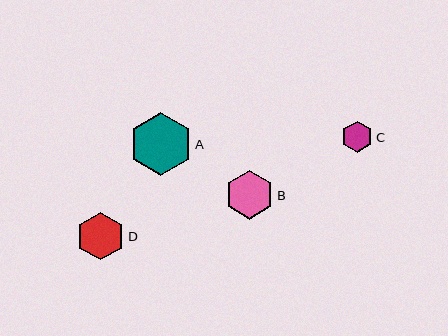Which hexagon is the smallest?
Hexagon C is the smallest with a size of approximately 31 pixels.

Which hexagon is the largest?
Hexagon A is the largest with a size of approximately 63 pixels.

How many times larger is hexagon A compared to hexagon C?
Hexagon A is approximately 2.0 times the size of hexagon C.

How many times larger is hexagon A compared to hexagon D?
Hexagon A is approximately 1.3 times the size of hexagon D.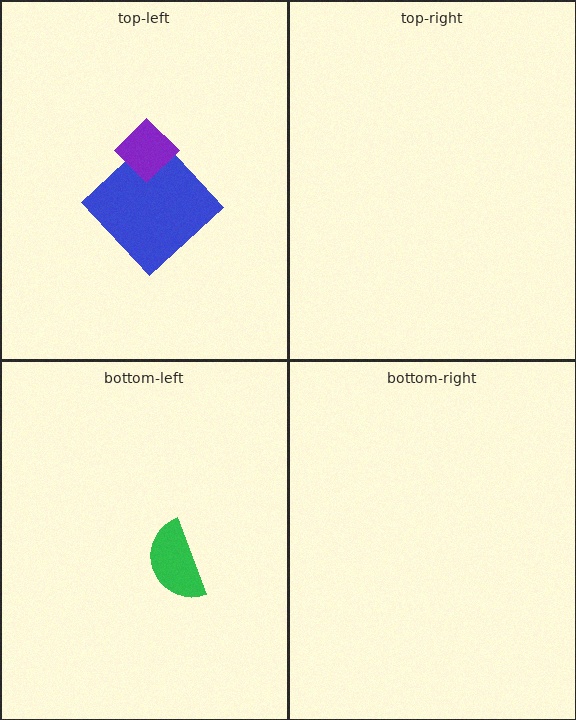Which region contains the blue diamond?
The top-left region.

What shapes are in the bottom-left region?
The green semicircle.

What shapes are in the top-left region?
The blue diamond, the purple diamond.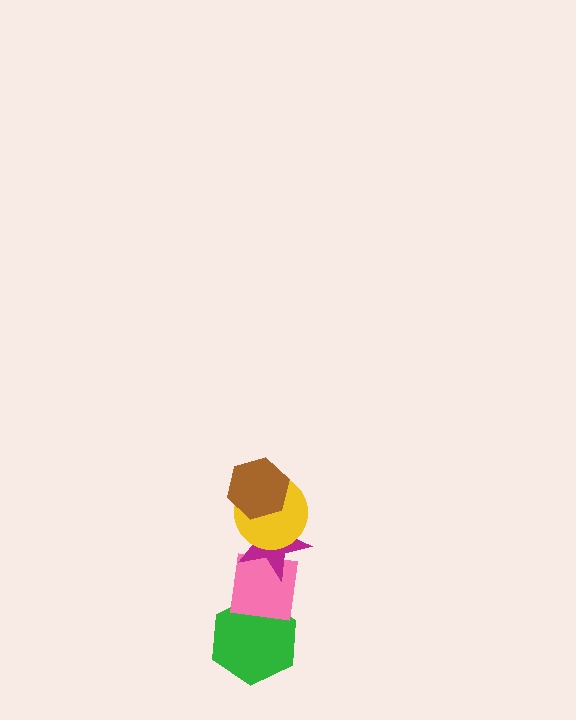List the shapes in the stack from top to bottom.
From top to bottom: the brown hexagon, the yellow circle, the magenta star, the pink square, the green hexagon.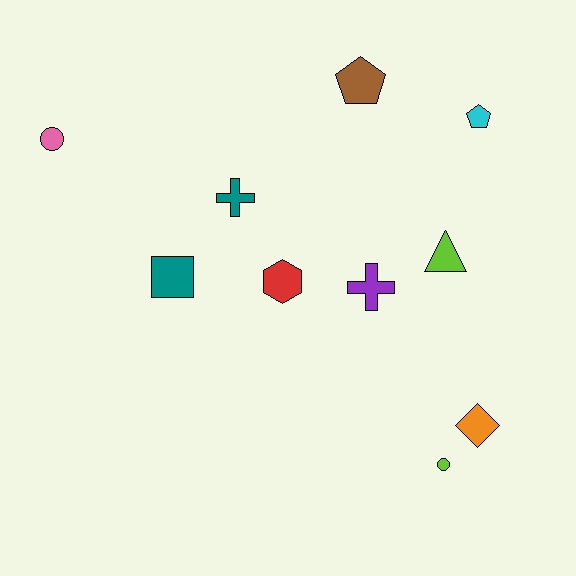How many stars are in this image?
There are no stars.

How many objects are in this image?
There are 10 objects.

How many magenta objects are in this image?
There are no magenta objects.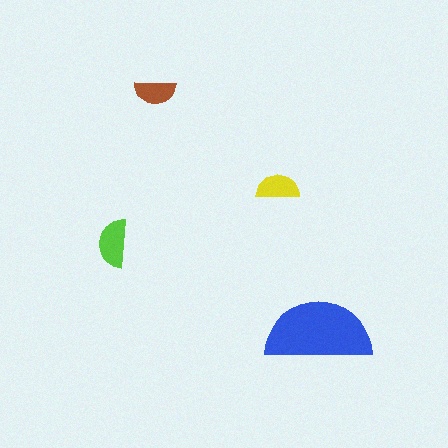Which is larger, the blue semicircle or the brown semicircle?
The blue one.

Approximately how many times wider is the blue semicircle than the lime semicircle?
About 2 times wider.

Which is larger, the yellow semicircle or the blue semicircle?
The blue one.